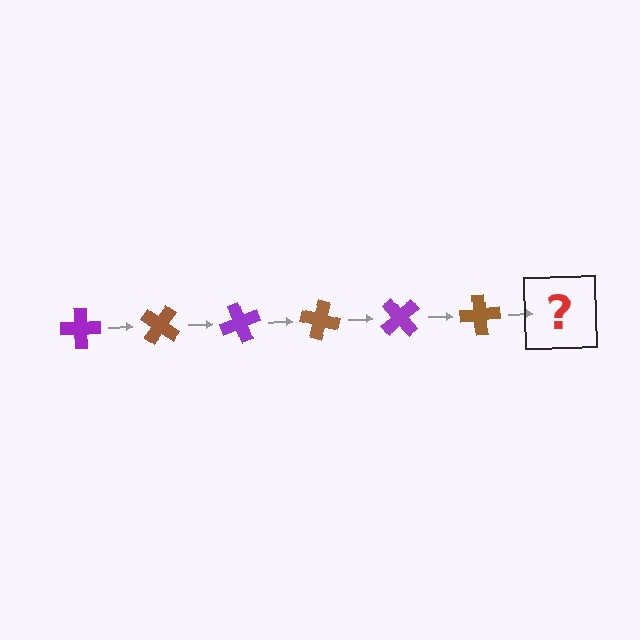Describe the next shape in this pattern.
It should be a purple cross, rotated 210 degrees from the start.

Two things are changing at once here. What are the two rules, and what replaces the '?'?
The two rules are that it rotates 35 degrees each step and the color cycles through purple and brown. The '?' should be a purple cross, rotated 210 degrees from the start.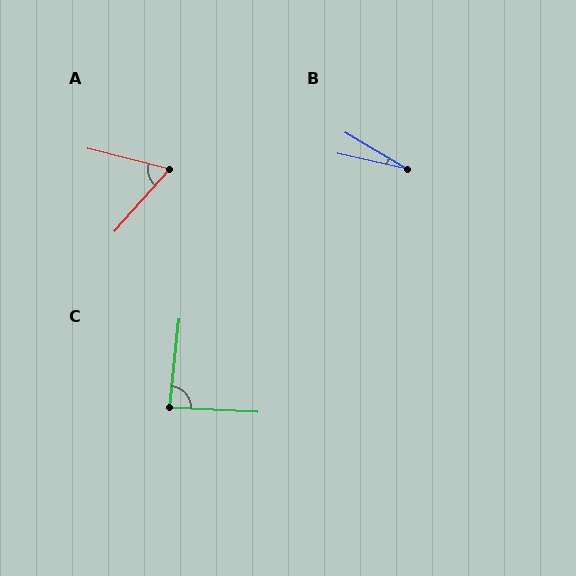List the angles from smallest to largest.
B (18°), A (63°), C (87°).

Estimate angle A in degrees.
Approximately 63 degrees.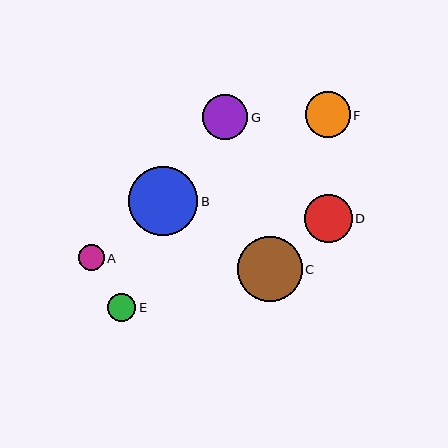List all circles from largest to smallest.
From largest to smallest: B, C, D, F, G, E, A.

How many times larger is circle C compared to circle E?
Circle C is approximately 2.3 times the size of circle E.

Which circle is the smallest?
Circle A is the smallest with a size of approximately 25 pixels.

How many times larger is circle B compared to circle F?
Circle B is approximately 1.5 times the size of circle F.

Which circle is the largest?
Circle B is the largest with a size of approximately 70 pixels.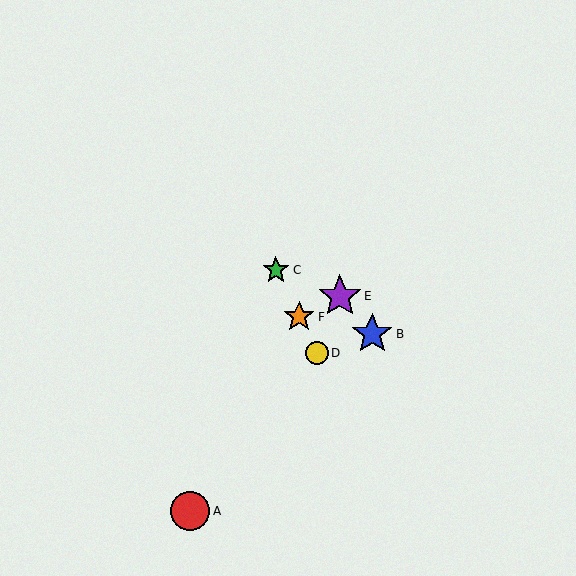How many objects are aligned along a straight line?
3 objects (C, D, F) are aligned along a straight line.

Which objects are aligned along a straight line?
Objects C, D, F are aligned along a straight line.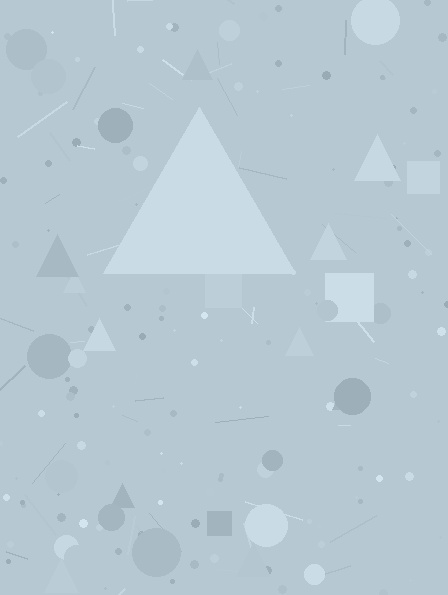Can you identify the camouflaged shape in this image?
The camouflaged shape is a triangle.